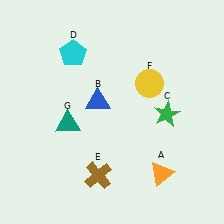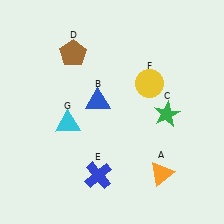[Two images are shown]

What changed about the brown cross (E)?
In Image 1, E is brown. In Image 2, it changed to blue.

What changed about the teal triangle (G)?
In Image 1, G is teal. In Image 2, it changed to cyan.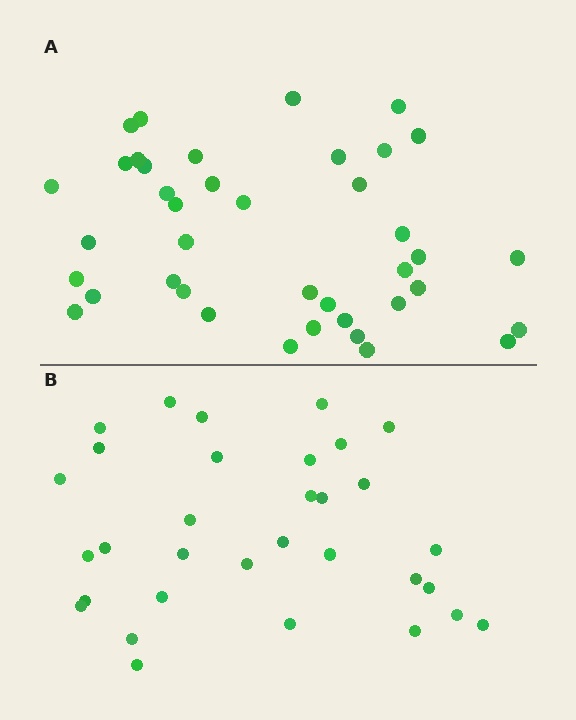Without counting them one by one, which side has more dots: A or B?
Region A (the top region) has more dots.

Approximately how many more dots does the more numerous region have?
Region A has roughly 8 or so more dots than region B.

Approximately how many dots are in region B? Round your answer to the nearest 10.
About 30 dots. (The exact count is 32, which rounds to 30.)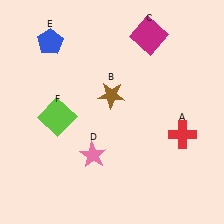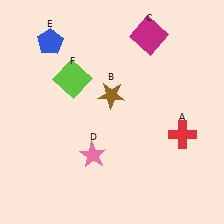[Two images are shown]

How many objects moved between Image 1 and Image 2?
1 object moved between the two images.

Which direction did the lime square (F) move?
The lime square (F) moved up.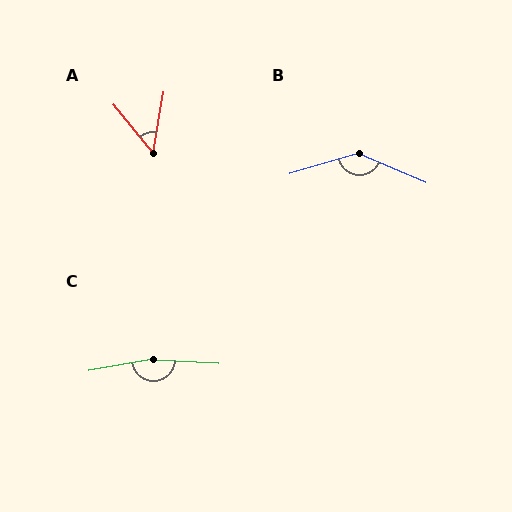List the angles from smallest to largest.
A (49°), B (140°), C (167°).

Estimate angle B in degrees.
Approximately 140 degrees.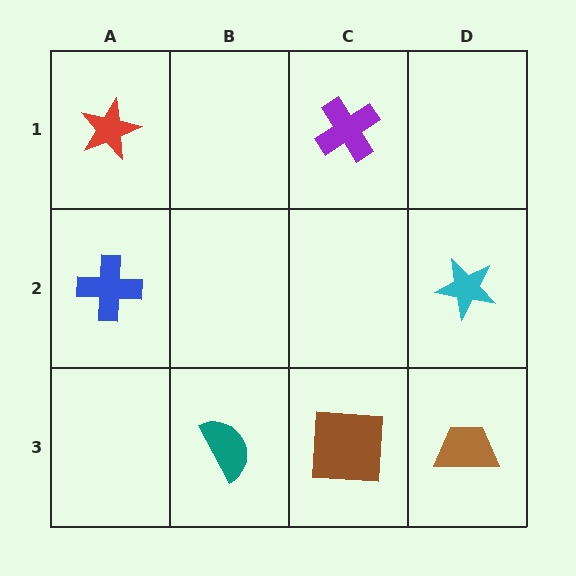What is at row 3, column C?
A brown square.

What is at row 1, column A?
A red star.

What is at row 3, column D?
A brown trapezoid.